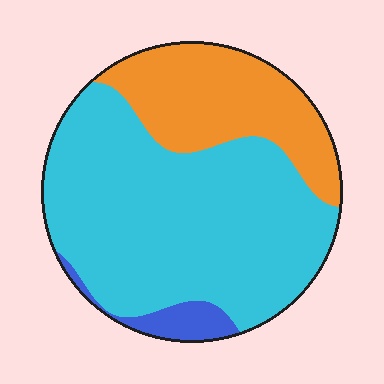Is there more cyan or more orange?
Cyan.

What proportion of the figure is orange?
Orange covers around 30% of the figure.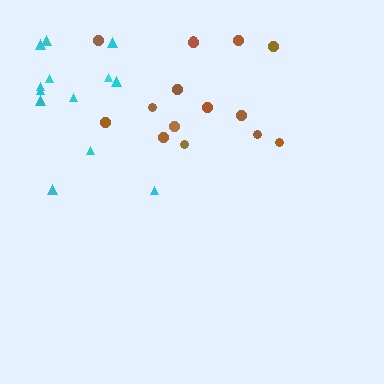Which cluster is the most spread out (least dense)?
Cyan.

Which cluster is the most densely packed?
Brown.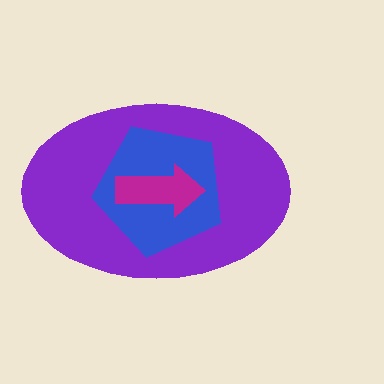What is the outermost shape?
The purple ellipse.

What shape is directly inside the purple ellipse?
The blue pentagon.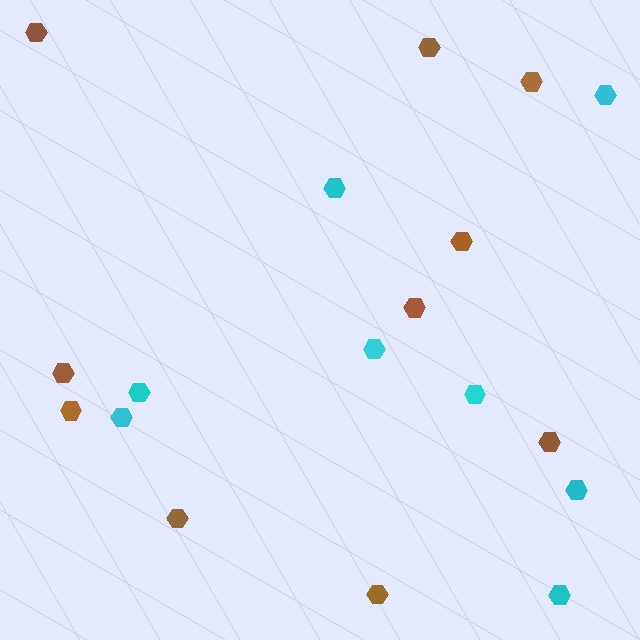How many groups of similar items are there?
There are 2 groups: one group of brown hexagons (10) and one group of cyan hexagons (8).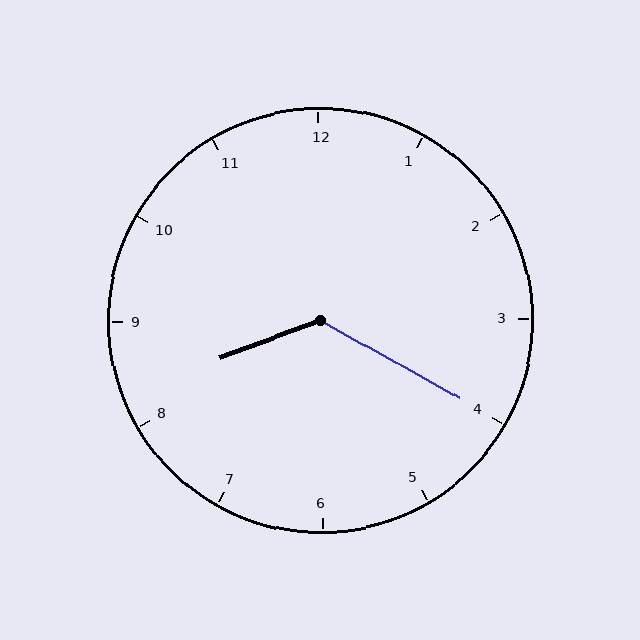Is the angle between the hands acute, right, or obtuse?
It is obtuse.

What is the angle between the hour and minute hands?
Approximately 130 degrees.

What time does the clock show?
8:20.